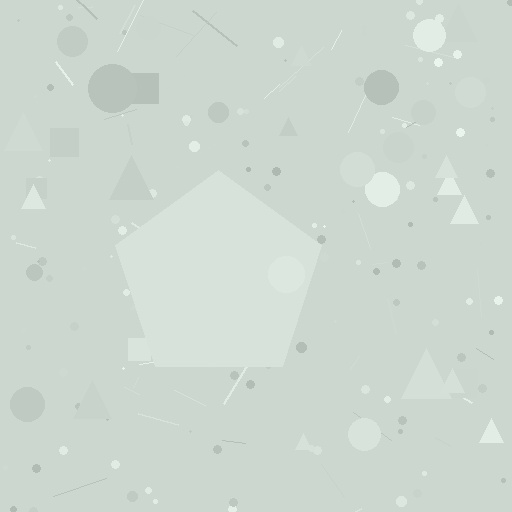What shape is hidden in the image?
A pentagon is hidden in the image.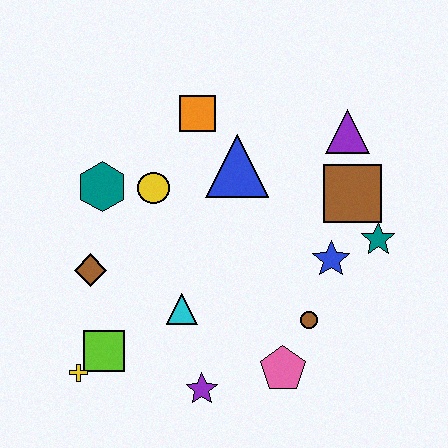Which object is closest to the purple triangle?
The brown square is closest to the purple triangle.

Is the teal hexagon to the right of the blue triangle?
No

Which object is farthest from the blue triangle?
The yellow cross is farthest from the blue triangle.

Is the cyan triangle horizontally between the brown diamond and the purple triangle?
Yes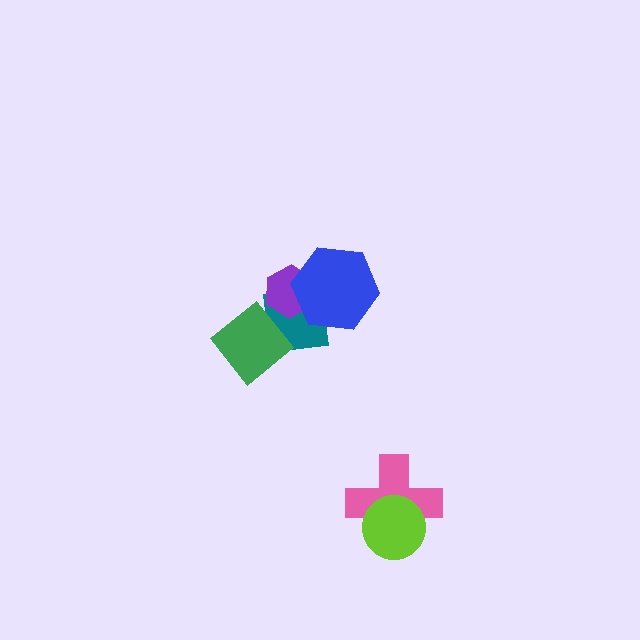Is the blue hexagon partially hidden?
No, no other shape covers it.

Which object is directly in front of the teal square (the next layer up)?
The purple hexagon is directly in front of the teal square.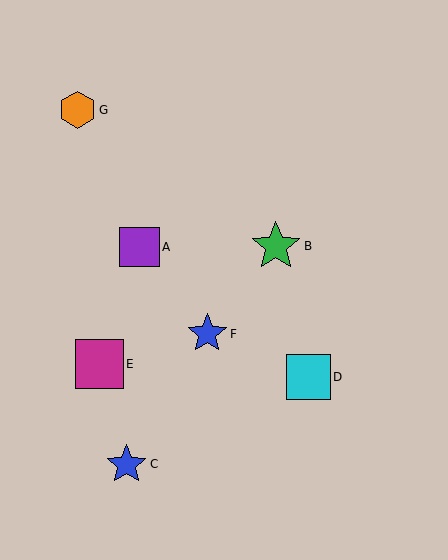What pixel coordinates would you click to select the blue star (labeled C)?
Click at (126, 464) to select the blue star C.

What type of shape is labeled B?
Shape B is a green star.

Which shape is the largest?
The green star (labeled B) is the largest.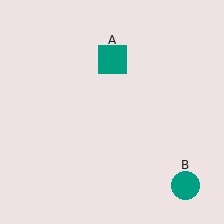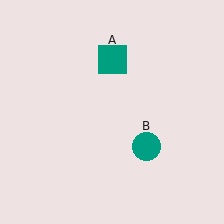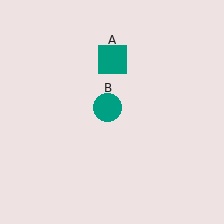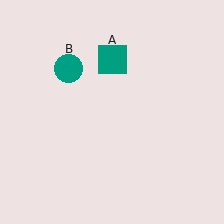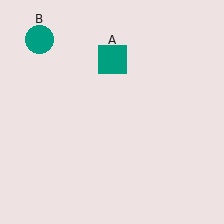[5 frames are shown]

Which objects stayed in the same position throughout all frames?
Teal square (object A) remained stationary.